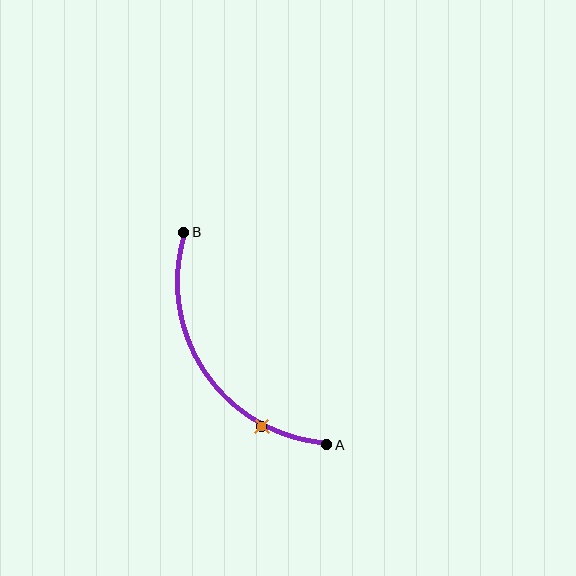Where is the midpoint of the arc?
The arc midpoint is the point on the curve farthest from the straight line joining A and B. It sits below and to the left of that line.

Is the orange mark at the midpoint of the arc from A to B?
No. The orange mark lies on the arc but is closer to endpoint A. The arc midpoint would be at the point on the curve equidistant along the arc from both A and B.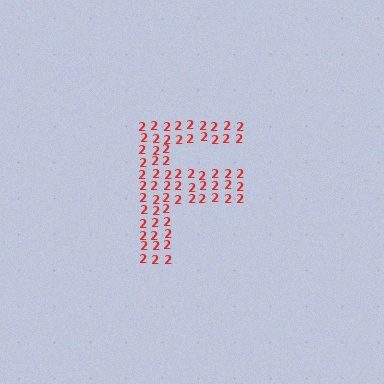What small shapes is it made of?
It is made of small digit 2's.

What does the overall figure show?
The overall figure shows the letter F.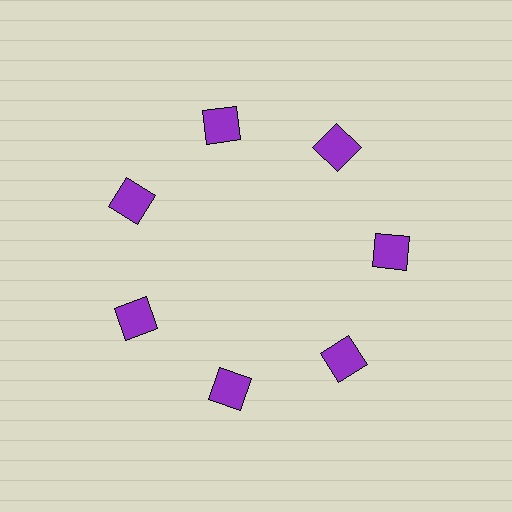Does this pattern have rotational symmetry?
Yes, this pattern has 7-fold rotational symmetry. It looks the same after rotating 51 degrees around the center.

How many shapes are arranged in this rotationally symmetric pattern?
There are 7 shapes, arranged in 7 groups of 1.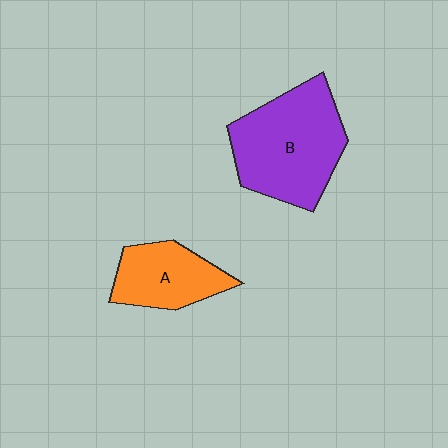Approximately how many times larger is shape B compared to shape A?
Approximately 1.7 times.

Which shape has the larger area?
Shape B (purple).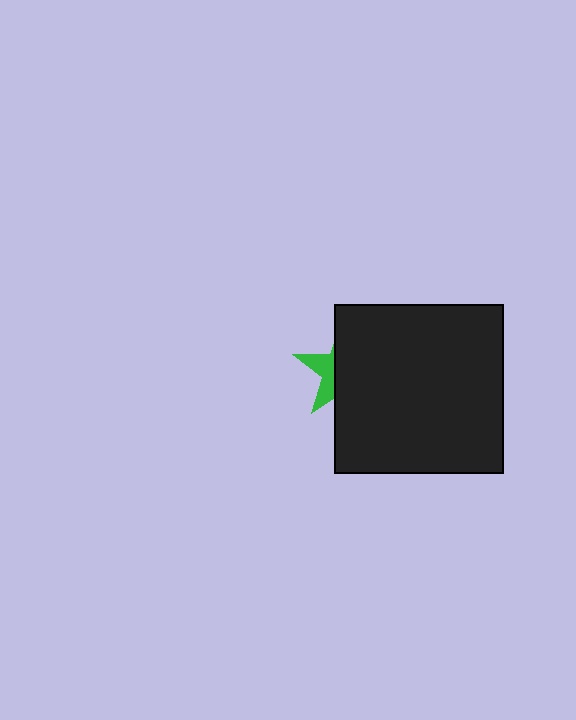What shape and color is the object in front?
The object in front is a black square.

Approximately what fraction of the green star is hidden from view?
Roughly 67% of the green star is hidden behind the black square.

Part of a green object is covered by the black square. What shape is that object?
It is a star.